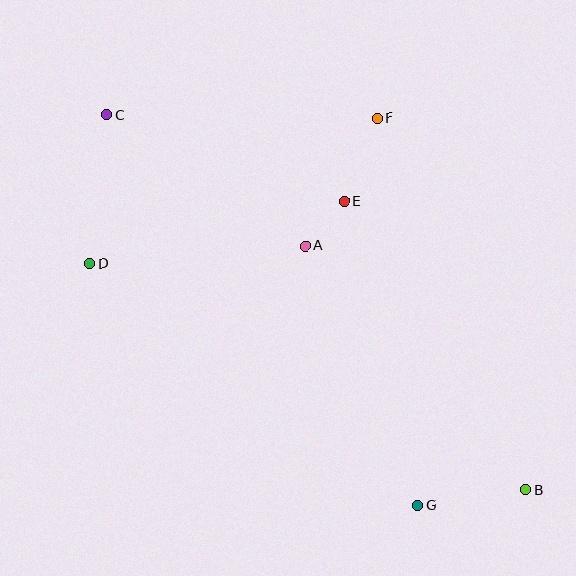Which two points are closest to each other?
Points A and E are closest to each other.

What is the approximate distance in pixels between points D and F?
The distance between D and F is approximately 322 pixels.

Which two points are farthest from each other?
Points B and C are farthest from each other.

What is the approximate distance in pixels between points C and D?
The distance between C and D is approximately 149 pixels.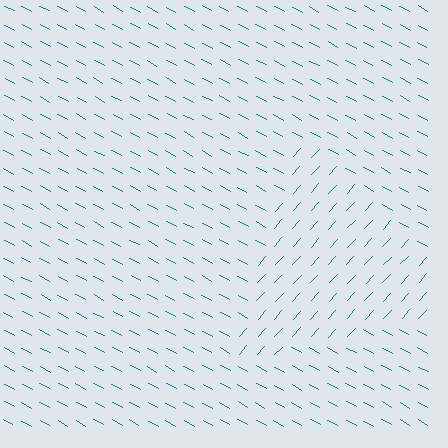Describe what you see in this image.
The image is filled with small teal line segments. A triangle region in the image has lines oriented differently from the surrounding lines, creating a visible texture boundary.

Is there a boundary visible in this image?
Yes, there is a texture boundary formed by a change in line orientation.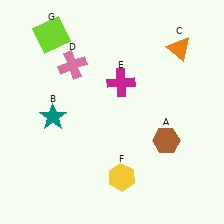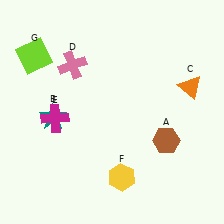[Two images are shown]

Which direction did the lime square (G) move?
The lime square (G) moved down.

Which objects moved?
The objects that moved are: the orange triangle (C), the magenta cross (E), the lime square (G).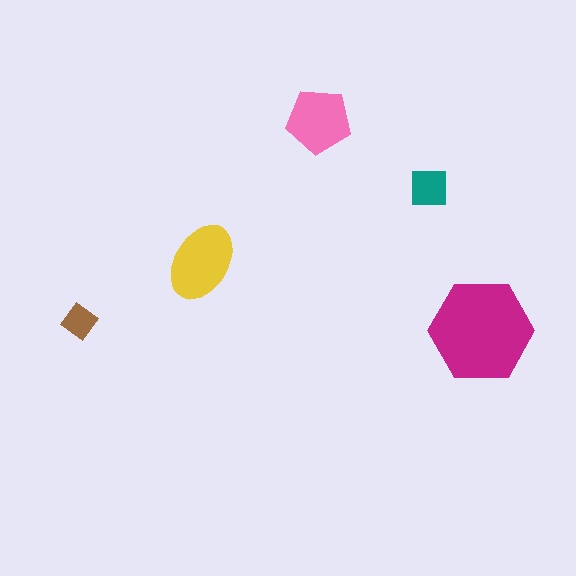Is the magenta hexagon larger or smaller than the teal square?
Larger.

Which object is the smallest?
The brown diamond.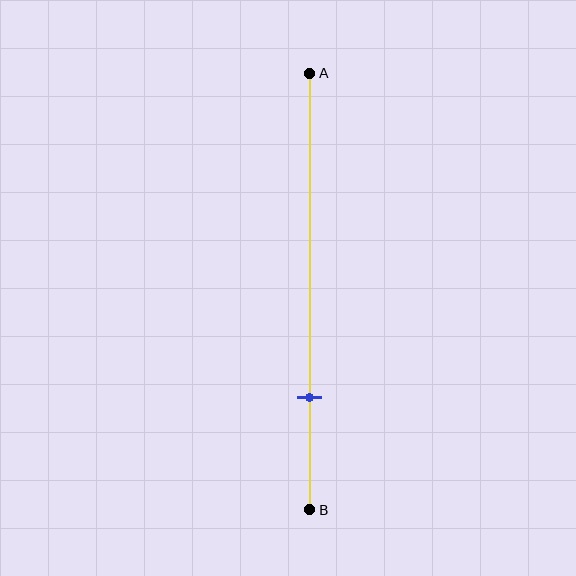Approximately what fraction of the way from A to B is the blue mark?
The blue mark is approximately 75% of the way from A to B.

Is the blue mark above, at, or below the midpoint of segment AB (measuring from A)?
The blue mark is below the midpoint of segment AB.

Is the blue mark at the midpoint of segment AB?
No, the mark is at about 75% from A, not at the 50% midpoint.